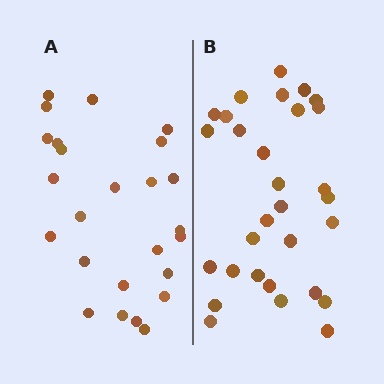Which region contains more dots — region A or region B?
Region B (the right region) has more dots.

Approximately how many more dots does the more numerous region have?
Region B has about 5 more dots than region A.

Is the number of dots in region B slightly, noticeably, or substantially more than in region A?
Region B has only slightly more — the two regions are fairly close. The ratio is roughly 1.2 to 1.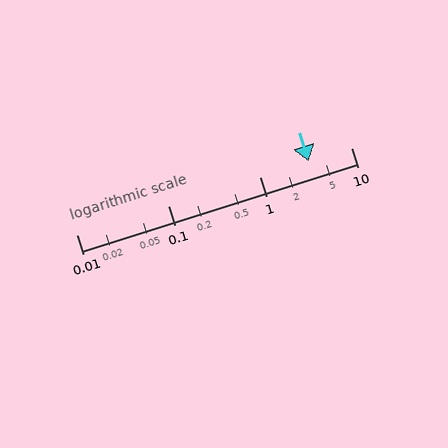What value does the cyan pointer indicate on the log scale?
The pointer indicates approximately 3.4.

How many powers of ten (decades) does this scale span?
The scale spans 3 decades, from 0.01 to 10.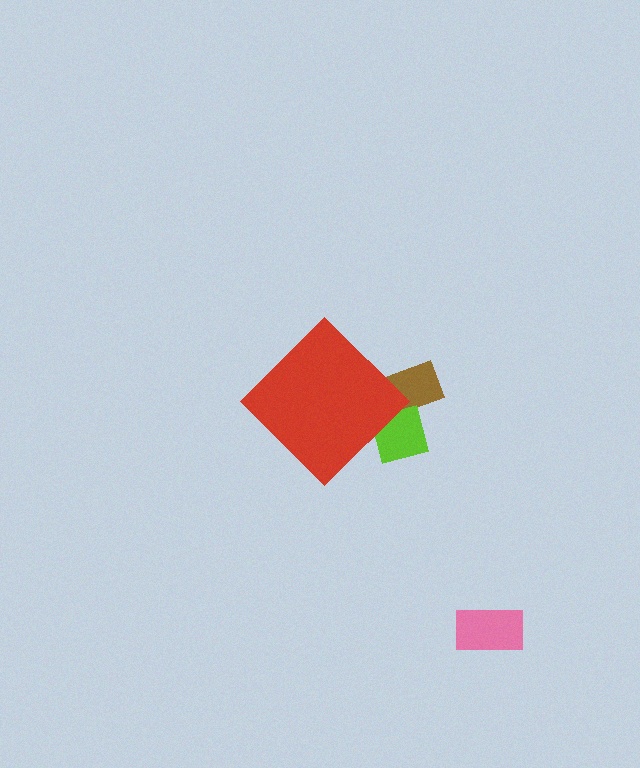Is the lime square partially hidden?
Yes, the lime square is partially hidden behind the red diamond.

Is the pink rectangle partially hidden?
No, the pink rectangle is fully visible.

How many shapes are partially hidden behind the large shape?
2 shapes are partially hidden.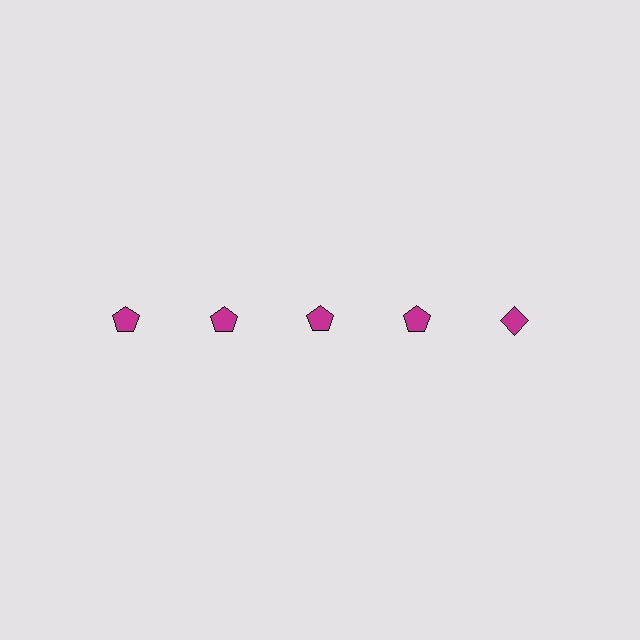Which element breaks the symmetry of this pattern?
The magenta diamond in the top row, rightmost column breaks the symmetry. All other shapes are magenta pentagons.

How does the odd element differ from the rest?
It has a different shape: diamond instead of pentagon.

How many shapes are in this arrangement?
There are 5 shapes arranged in a grid pattern.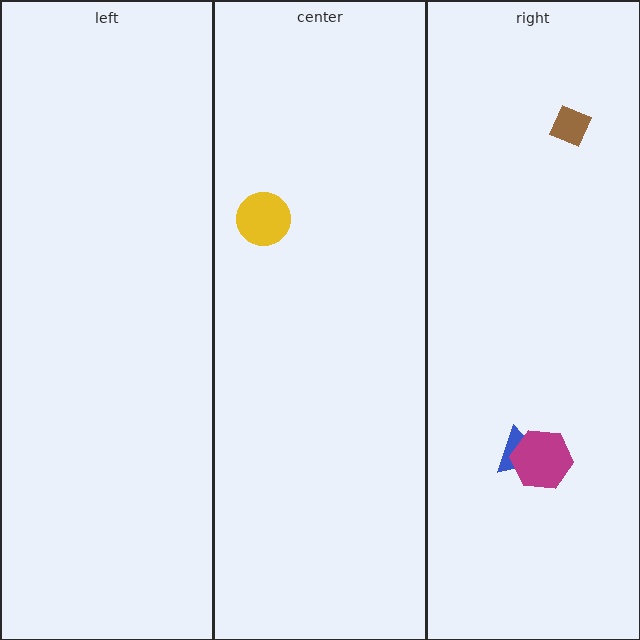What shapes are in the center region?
The yellow circle.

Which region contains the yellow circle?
The center region.